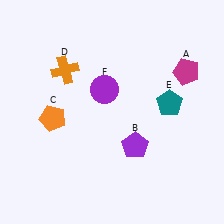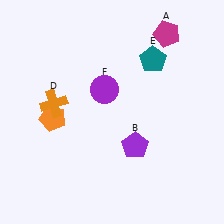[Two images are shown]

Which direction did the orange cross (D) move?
The orange cross (D) moved down.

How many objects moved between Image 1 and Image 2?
3 objects moved between the two images.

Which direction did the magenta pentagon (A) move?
The magenta pentagon (A) moved up.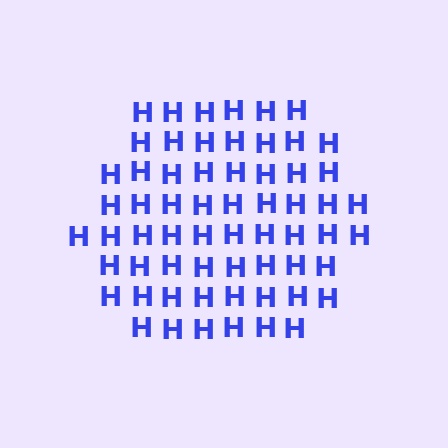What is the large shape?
The large shape is a hexagon.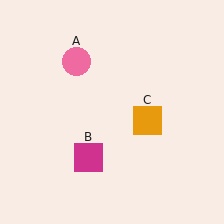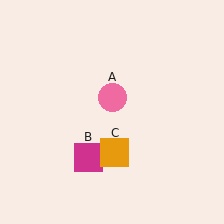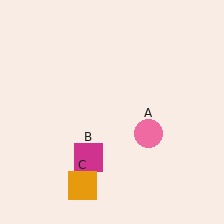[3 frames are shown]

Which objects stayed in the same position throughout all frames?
Magenta square (object B) remained stationary.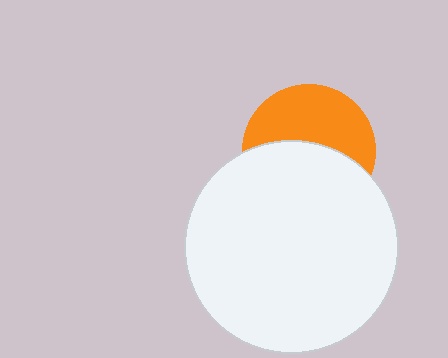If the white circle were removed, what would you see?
You would see the complete orange circle.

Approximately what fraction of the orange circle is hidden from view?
Roughly 52% of the orange circle is hidden behind the white circle.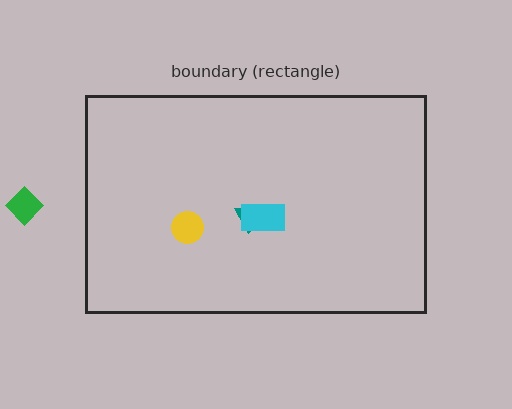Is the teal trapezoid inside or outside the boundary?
Inside.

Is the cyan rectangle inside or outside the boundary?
Inside.